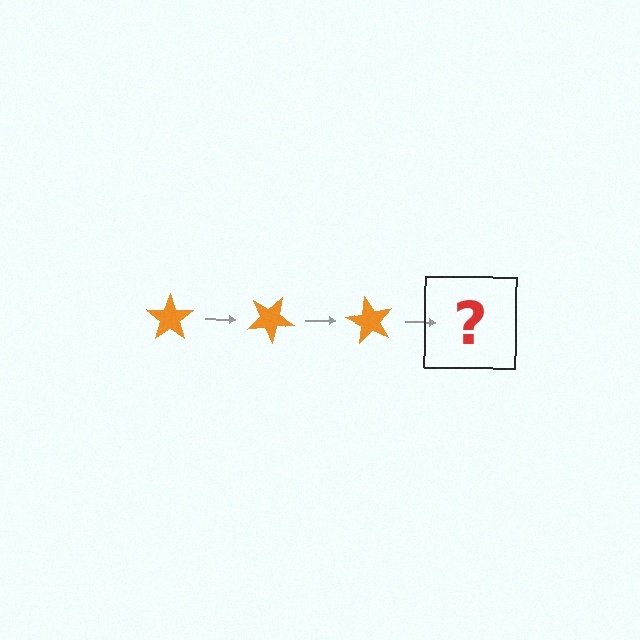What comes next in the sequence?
The next element should be an orange star rotated 90 degrees.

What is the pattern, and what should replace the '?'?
The pattern is that the star rotates 30 degrees each step. The '?' should be an orange star rotated 90 degrees.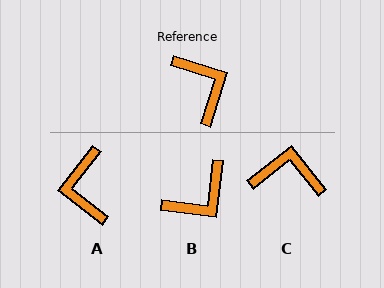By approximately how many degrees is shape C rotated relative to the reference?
Approximately 56 degrees counter-clockwise.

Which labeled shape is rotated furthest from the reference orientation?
A, about 159 degrees away.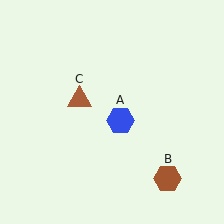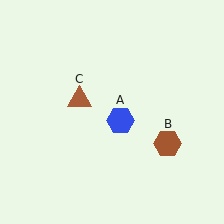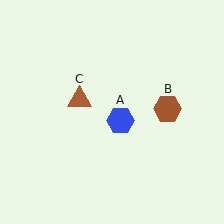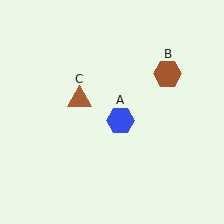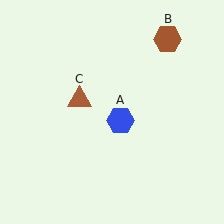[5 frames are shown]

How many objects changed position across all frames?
1 object changed position: brown hexagon (object B).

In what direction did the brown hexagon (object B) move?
The brown hexagon (object B) moved up.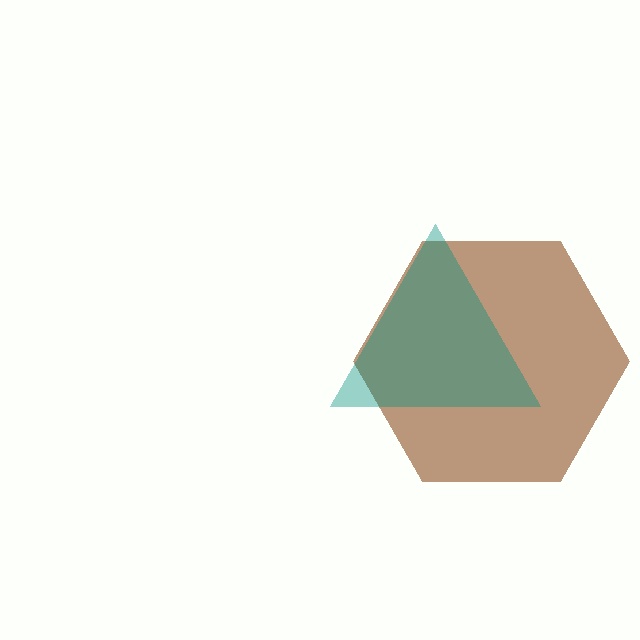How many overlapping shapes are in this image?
There are 2 overlapping shapes in the image.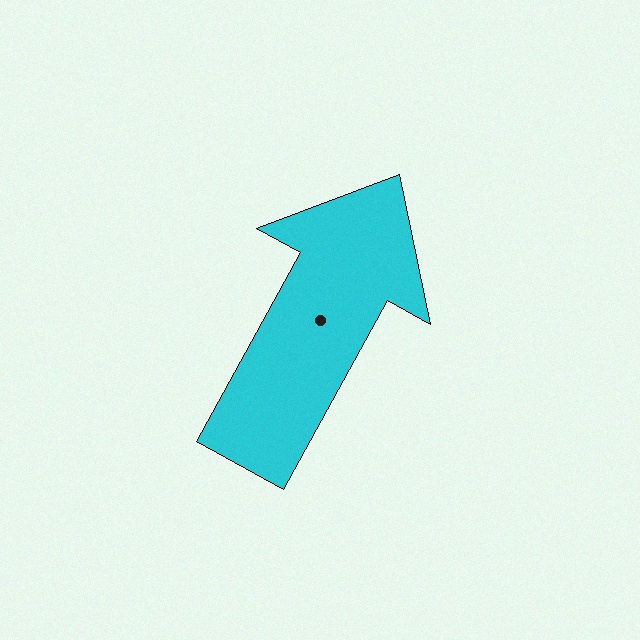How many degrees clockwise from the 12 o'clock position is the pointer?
Approximately 29 degrees.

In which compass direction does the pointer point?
Northeast.